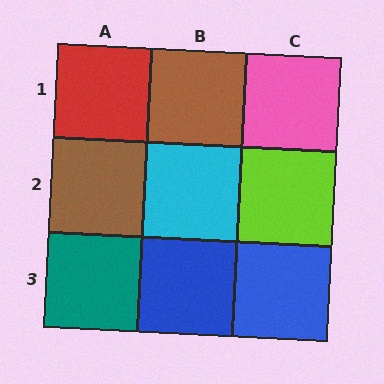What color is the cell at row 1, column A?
Red.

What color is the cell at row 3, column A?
Teal.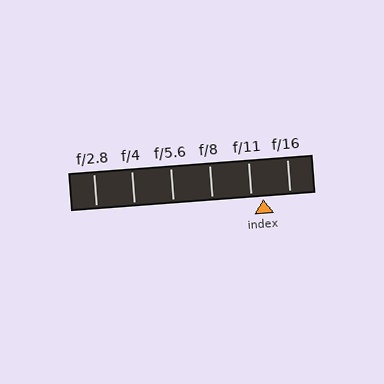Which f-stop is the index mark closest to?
The index mark is closest to f/11.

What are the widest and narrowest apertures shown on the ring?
The widest aperture shown is f/2.8 and the narrowest is f/16.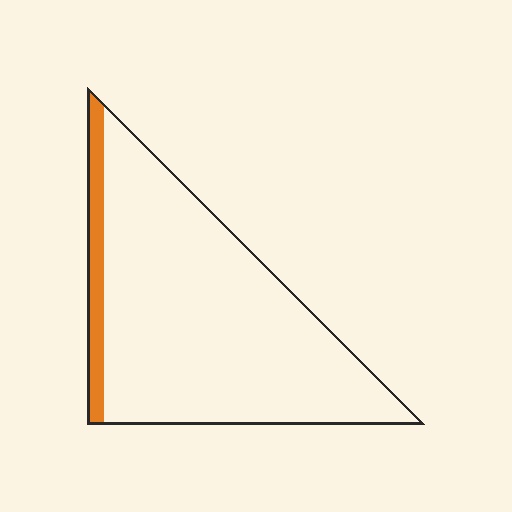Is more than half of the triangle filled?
No.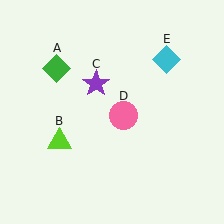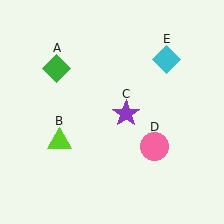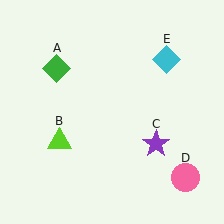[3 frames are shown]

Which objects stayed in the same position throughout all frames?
Green diamond (object A) and lime triangle (object B) and cyan diamond (object E) remained stationary.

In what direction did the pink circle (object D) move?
The pink circle (object D) moved down and to the right.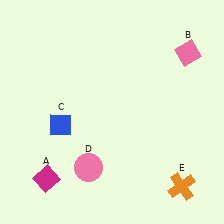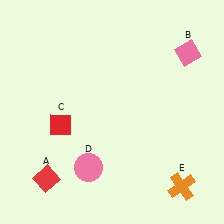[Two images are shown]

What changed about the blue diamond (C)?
In Image 1, C is blue. In Image 2, it changed to red.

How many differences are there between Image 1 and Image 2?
There are 2 differences between the two images.